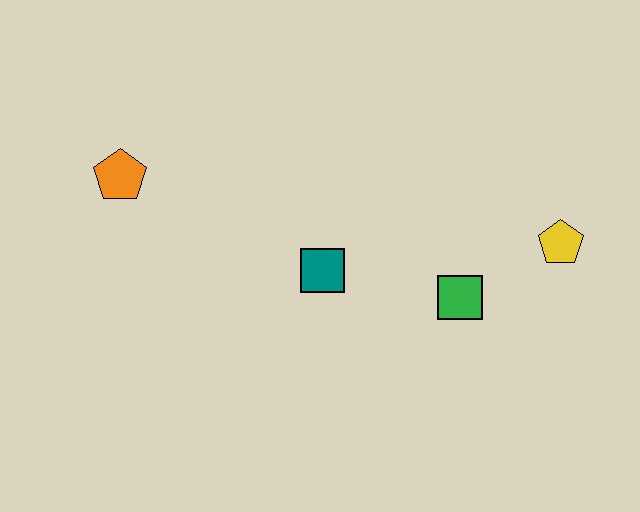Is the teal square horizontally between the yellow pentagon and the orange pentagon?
Yes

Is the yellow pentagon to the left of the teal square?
No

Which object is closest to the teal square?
The green square is closest to the teal square.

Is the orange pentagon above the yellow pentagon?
Yes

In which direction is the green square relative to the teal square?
The green square is to the right of the teal square.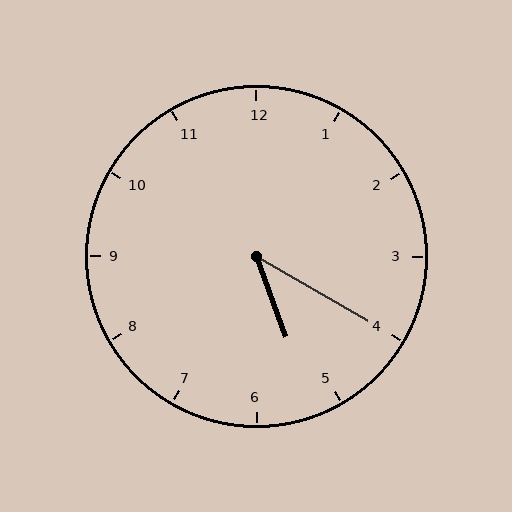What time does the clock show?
5:20.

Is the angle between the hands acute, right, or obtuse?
It is acute.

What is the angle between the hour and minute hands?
Approximately 40 degrees.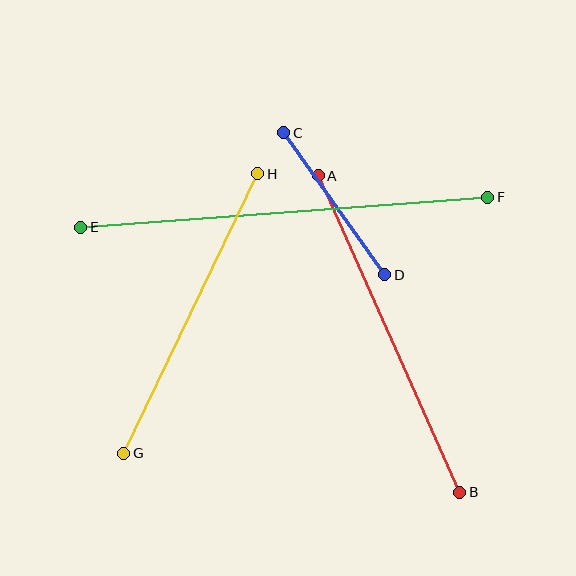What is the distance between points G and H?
The distance is approximately 310 pixels.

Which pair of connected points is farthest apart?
Points E and F are farthest apart.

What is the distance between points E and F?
The distance is approximately 408 pixels.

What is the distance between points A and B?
The distance is approximately 347 pixels.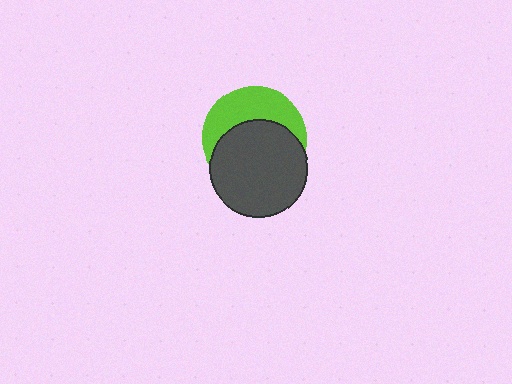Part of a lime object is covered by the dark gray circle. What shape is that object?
It is a circle.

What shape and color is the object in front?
The object in front is a dark gray circle.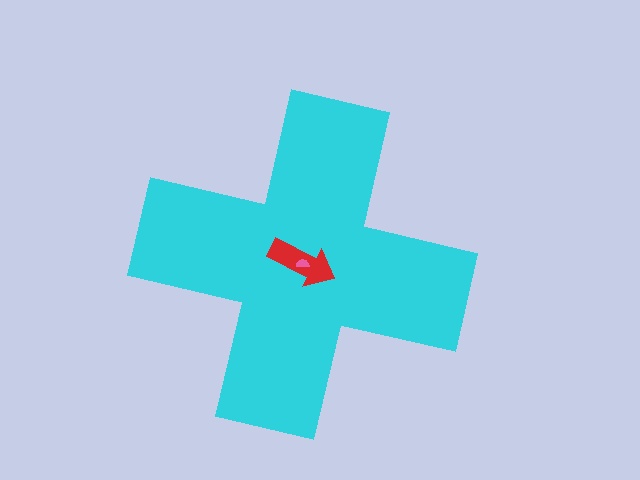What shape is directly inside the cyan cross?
The red arrow.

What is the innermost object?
The pink semicircle.